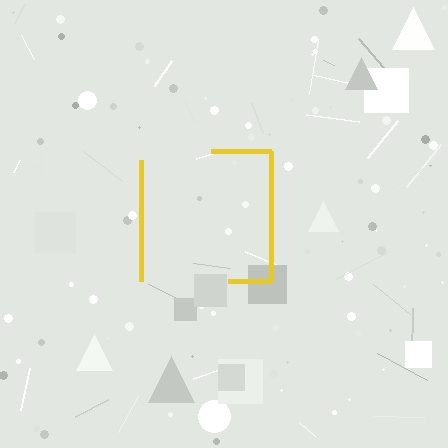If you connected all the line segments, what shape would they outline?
They would outline a square.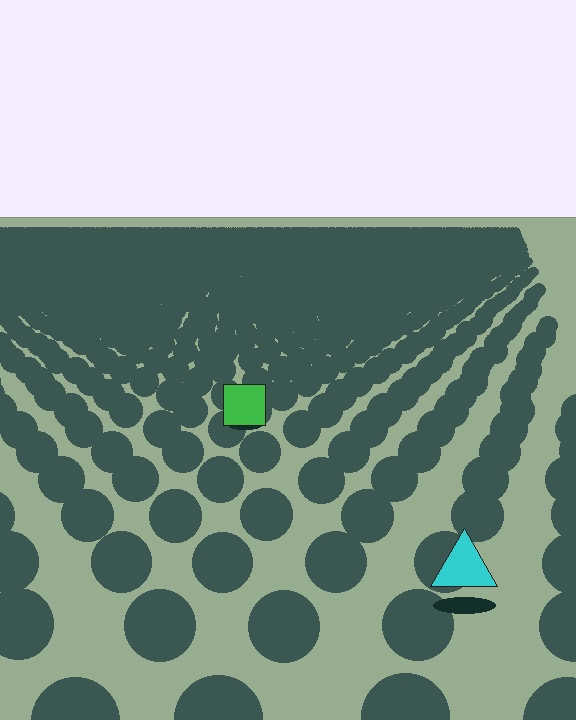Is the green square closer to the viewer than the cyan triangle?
No. The cyan triangle is closer — you can tell from the texture gradient: the ground texture is coarser near it.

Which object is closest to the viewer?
The cyan triangle is closest. The texture marks near it are larger and more spread out.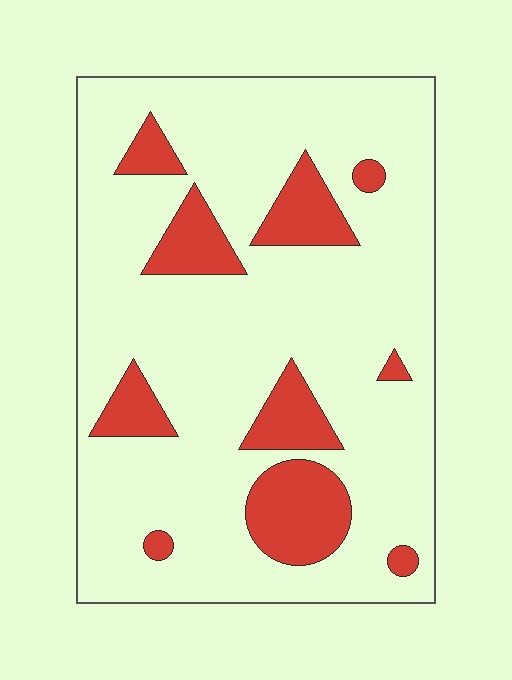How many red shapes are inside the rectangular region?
10.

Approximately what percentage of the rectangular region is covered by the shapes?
Approximately 20%.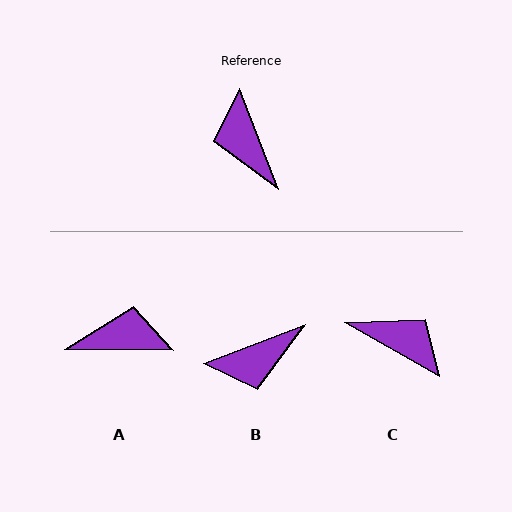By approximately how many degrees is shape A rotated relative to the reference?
Approximately 111 degrees clockwise.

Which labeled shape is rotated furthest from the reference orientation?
C, about 141 degrees away.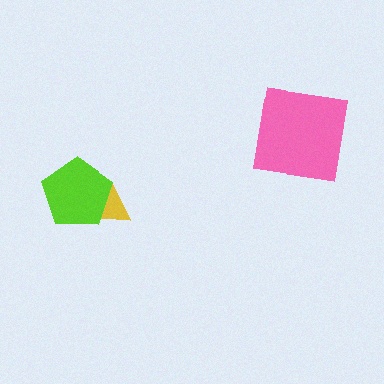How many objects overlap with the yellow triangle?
1 object overlaps with the yellow triangle.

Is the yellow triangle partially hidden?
Yes, it is partially covered by another shape.